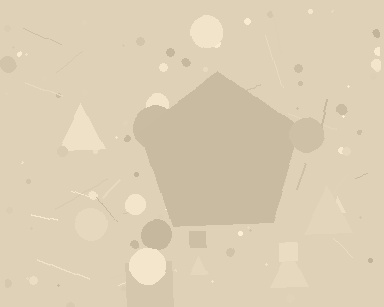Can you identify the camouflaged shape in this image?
The camouflaged shape is a pentagon.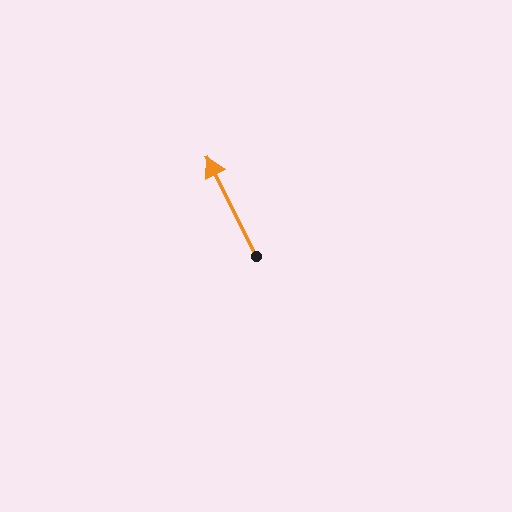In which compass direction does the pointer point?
Northwest.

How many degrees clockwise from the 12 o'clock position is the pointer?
Approximately 333 degrees.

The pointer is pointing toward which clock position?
Roughly 11 o'clock.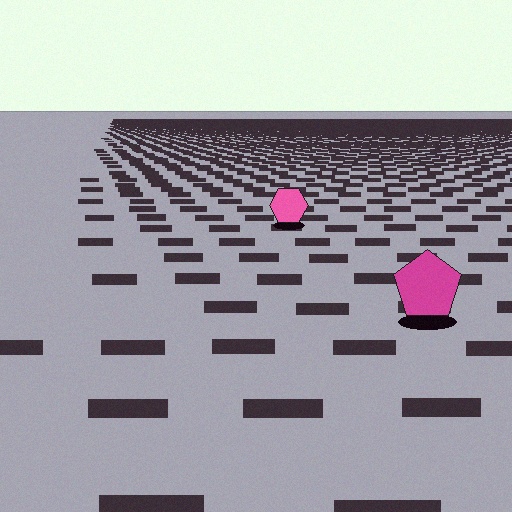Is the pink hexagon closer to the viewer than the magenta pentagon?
No. The magenta pentagon is closer — you can tell from the texture gradient: the ground texture is coarser near it.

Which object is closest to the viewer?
The magenta pentagon is closest. The texture marks near it are larger and more spread out.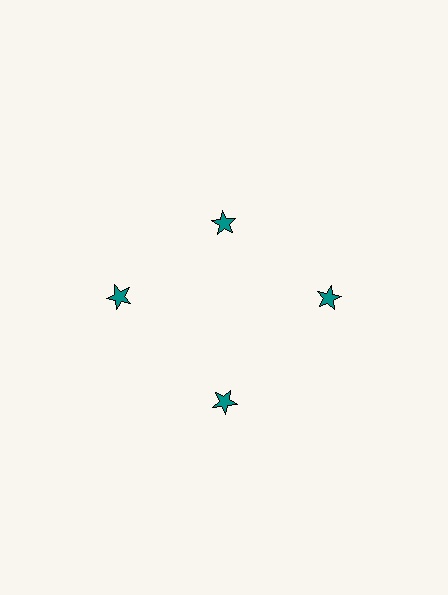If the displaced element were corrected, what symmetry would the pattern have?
It would have 4-fold rotational symmetry — the pattern would map onto itself every 90 degrees.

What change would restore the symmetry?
The symmetry would be restored by moving it outward, back onto the ring so that all 4 stars sit at equal angles and equal distance from the center.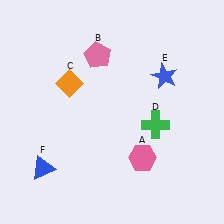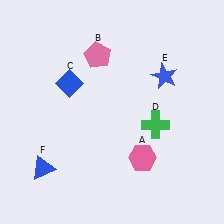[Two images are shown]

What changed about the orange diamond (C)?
In Image 1, C is orange. In Image 2, it changed to blue.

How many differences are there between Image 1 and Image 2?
There is 1 difference between the two images.